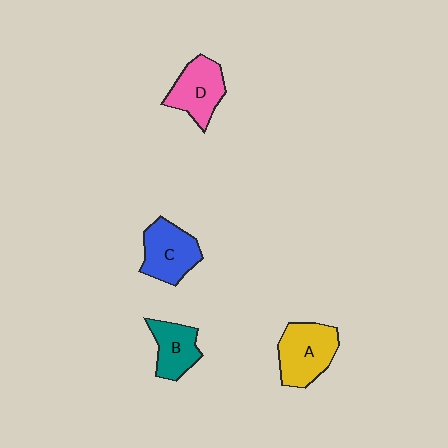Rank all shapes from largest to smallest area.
From largest to smallest: A (yellow), C (blue), D (pink), B (teal).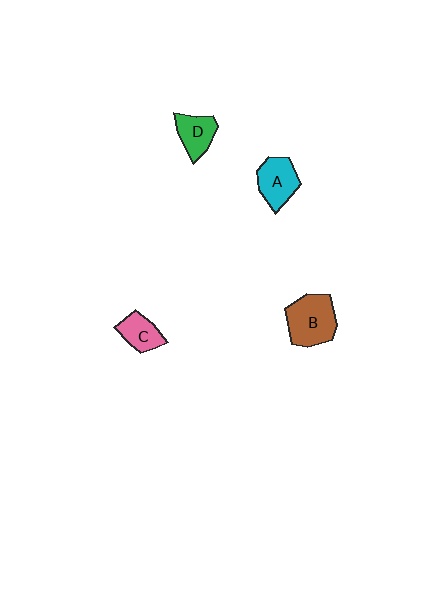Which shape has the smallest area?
Shape C (pink).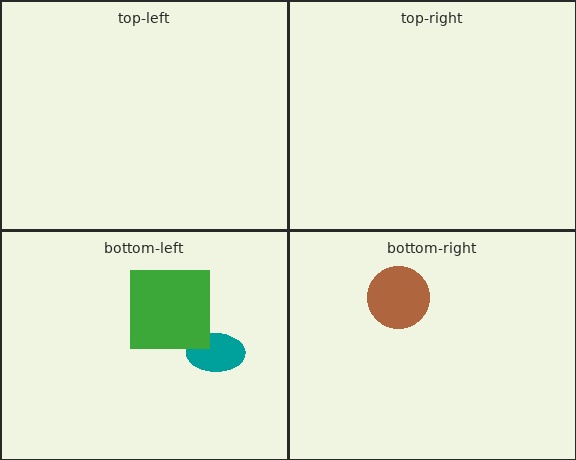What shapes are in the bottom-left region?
The teal ellipse, the green square.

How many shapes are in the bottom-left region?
2.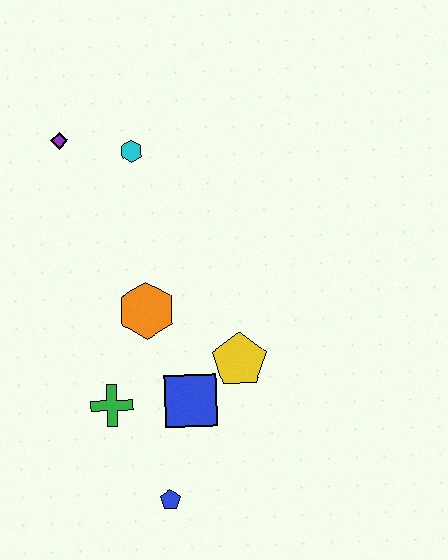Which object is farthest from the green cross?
The purple diamond is farthest from the green cross.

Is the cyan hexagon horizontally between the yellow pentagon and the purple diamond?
Yes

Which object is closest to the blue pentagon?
The blue square is closest to the blue pentagon.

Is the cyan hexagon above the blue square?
Yes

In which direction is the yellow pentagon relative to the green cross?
The yellow pentagon is to the right of the green cross.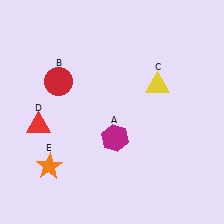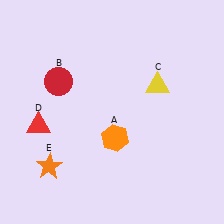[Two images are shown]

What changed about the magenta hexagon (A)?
In Image 1, A is magenta. In Image 2, it changed to orange.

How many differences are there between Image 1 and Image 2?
There is 1 difference between the two images.